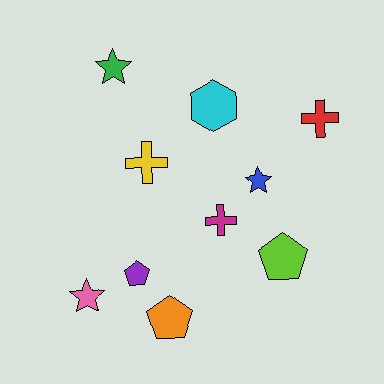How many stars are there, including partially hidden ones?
There are 3 stars.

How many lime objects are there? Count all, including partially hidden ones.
There is 1 lime object.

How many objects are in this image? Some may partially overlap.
There are 10 objects.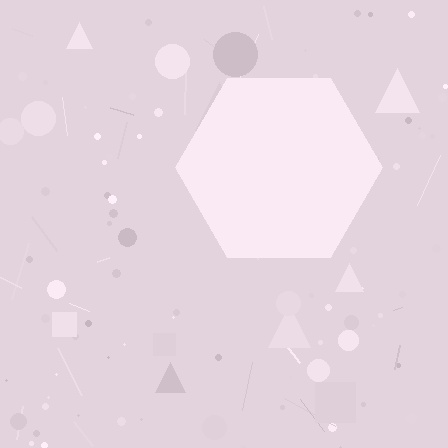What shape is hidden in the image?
A hexagon is hidden in the image.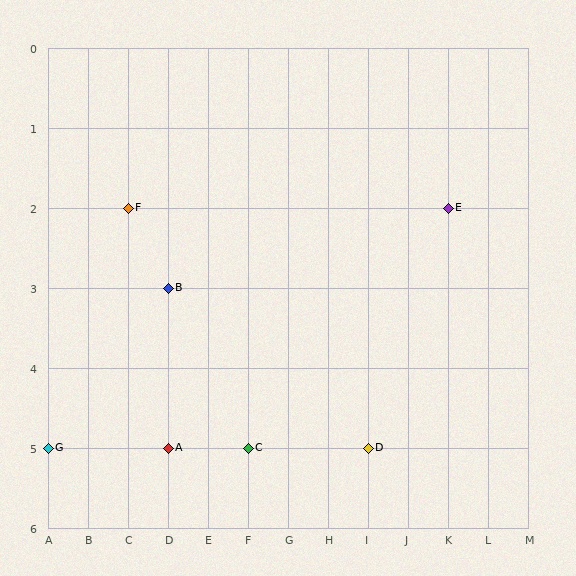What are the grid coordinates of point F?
Point F is at grid coordinates (C, 2).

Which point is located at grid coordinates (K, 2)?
Point E is at (K, 2).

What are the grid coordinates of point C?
Point C is at grid coordinates (F, 5).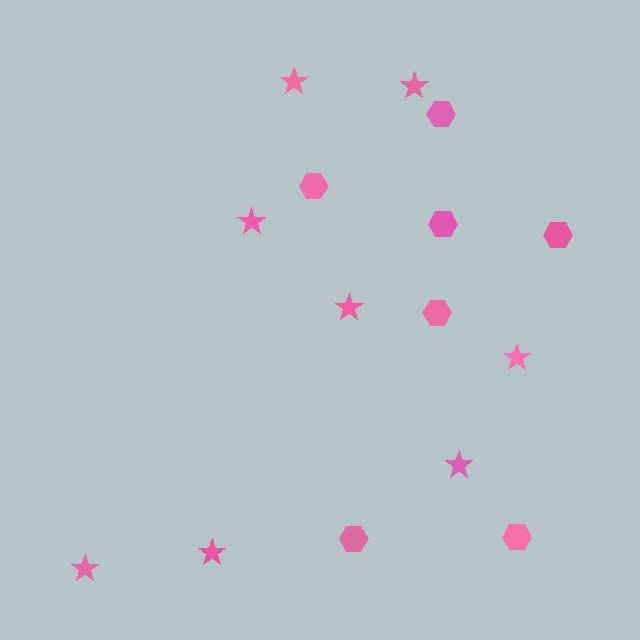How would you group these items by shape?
There are 2 groups: one group of stars (8) and one group of hexagons (7).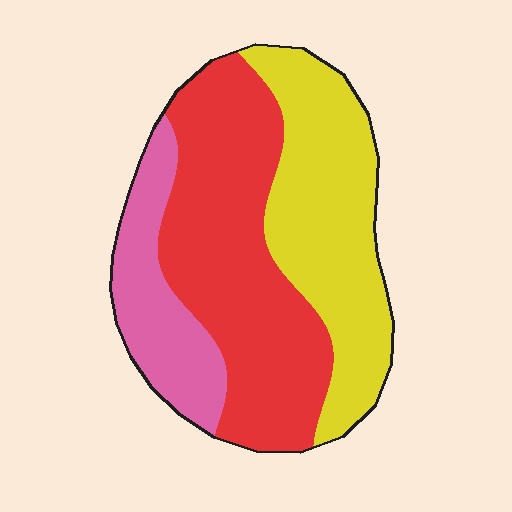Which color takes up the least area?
Pink, at roughly 20%.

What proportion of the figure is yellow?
Yellow takes up about three eighths (3/8) of the figure.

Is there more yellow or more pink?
Yellow.